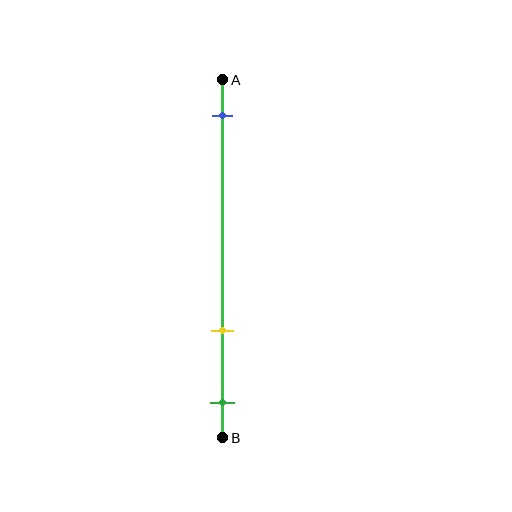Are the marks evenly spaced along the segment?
No, the marks are not evenly spaced.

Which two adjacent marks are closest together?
The yellow and green marks are the closest adjacent pair.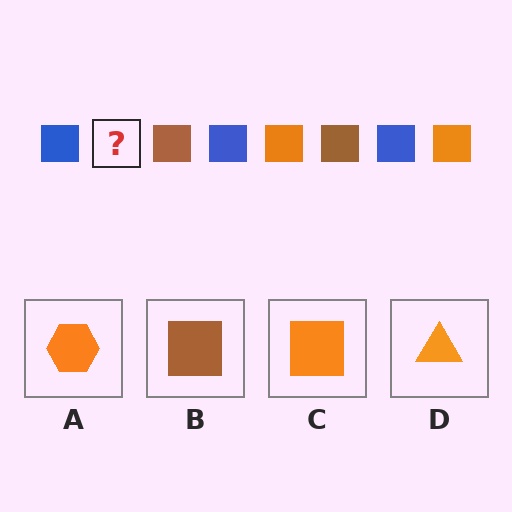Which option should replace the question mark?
Option C.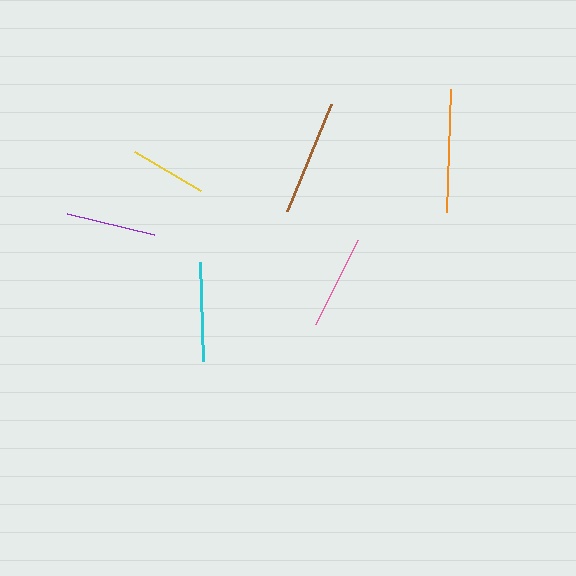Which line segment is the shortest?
The yellow line is the shortest at approximately 77 pixels.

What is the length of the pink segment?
The pink segment is approximately 94 pixels long.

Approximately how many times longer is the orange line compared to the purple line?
The orange line is approximately 1.4 times the length of the purple line.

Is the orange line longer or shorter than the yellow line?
The orange line is longer than the yellow line.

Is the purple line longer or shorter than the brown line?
The brown line is longer than the purple line.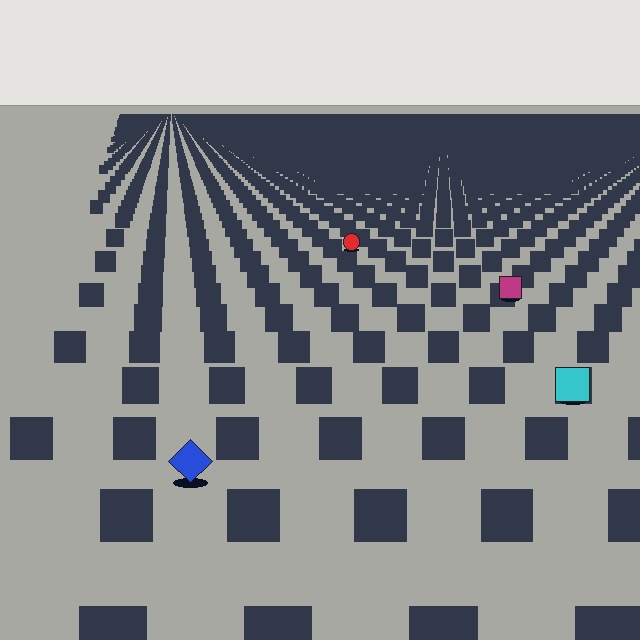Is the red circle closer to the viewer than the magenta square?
No. The magenta square is closer — you can tell from the texture gradient: the ground texture is coarser near it.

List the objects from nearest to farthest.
From nearest to farthest: the blue diamond, the cyan square, the magenta square, the red circle.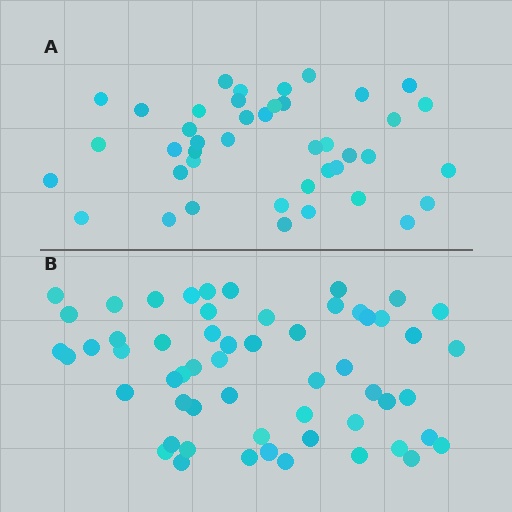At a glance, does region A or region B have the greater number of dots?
Region B (the bottom region) has more dots.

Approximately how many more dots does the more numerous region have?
Region B has approximately 15 more dots than region A.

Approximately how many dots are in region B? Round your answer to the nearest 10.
About 60 dots. (The exact count is 57, which rounds to 60.)